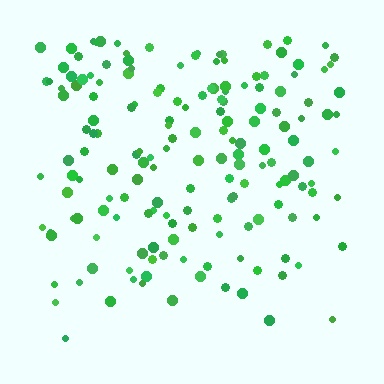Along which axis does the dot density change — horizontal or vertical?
Vertical.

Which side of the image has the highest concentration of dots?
The top.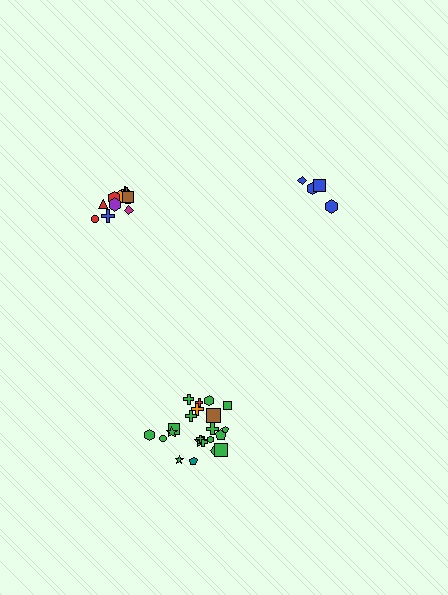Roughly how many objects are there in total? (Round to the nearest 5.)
Roughly 40 objects in total.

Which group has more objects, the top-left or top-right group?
The top-left group.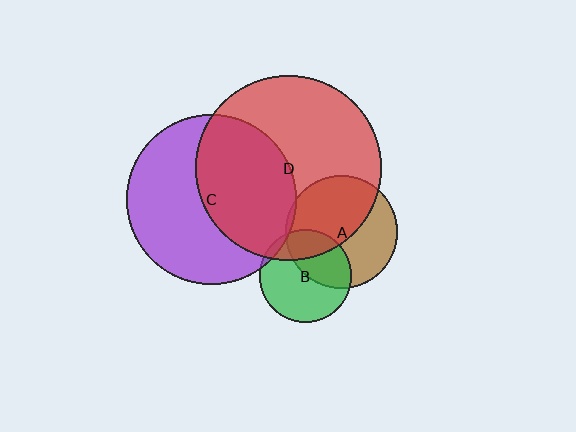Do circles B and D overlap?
Yes.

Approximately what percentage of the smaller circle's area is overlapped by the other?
Approximately 25%.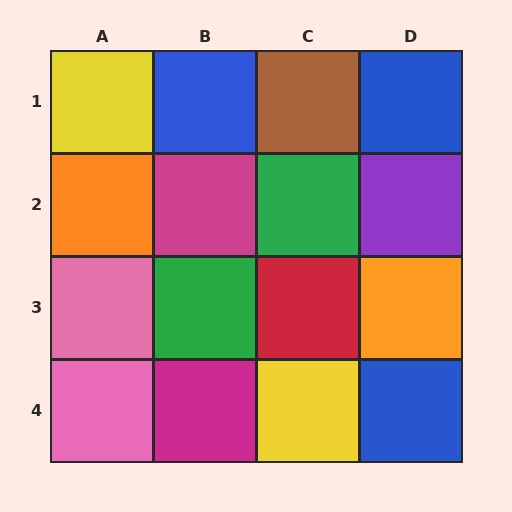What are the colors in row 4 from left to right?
Pink, magenta, yellow, blue.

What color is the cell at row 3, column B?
Green.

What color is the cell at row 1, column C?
Brown.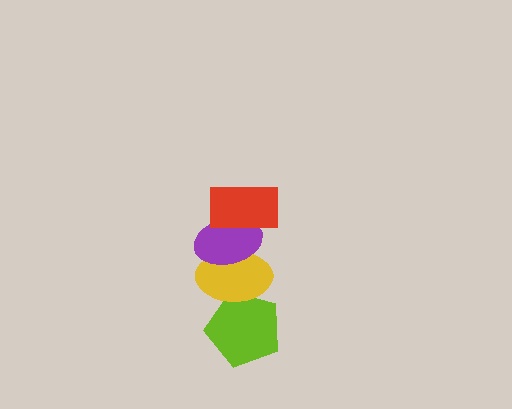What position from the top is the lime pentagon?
The lime pentagon is 4th from the top.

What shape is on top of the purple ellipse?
The red rectangle is on top of the purple ellipse.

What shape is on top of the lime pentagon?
The yellow ellipse is on top of the lime pentagon.